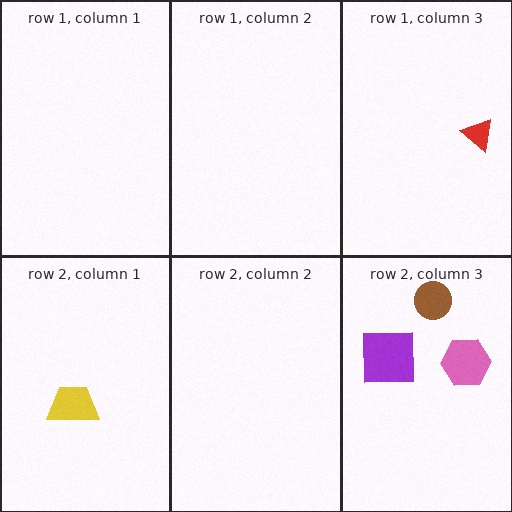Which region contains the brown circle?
The row 2, column 3 region.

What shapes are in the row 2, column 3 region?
The brown circle, the purple square, the pink hexagon.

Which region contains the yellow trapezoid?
The row 2, column 1 region.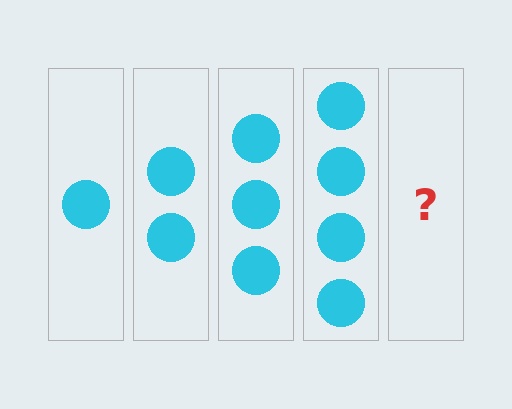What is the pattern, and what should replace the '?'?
The pattern is that each step adds one more circle. The '?' should be 5 circles.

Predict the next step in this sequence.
The next step is 5 circles.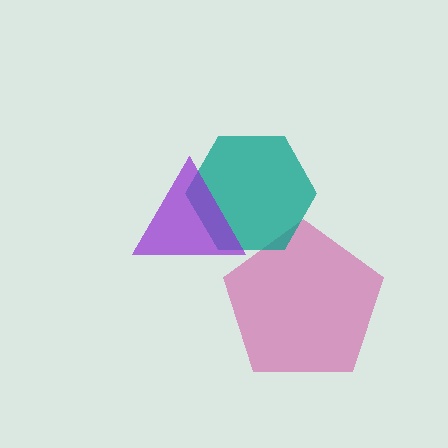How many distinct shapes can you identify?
There are 3 distinct shapes: a magenta pentagon, a teal hexagon, a purple triangle.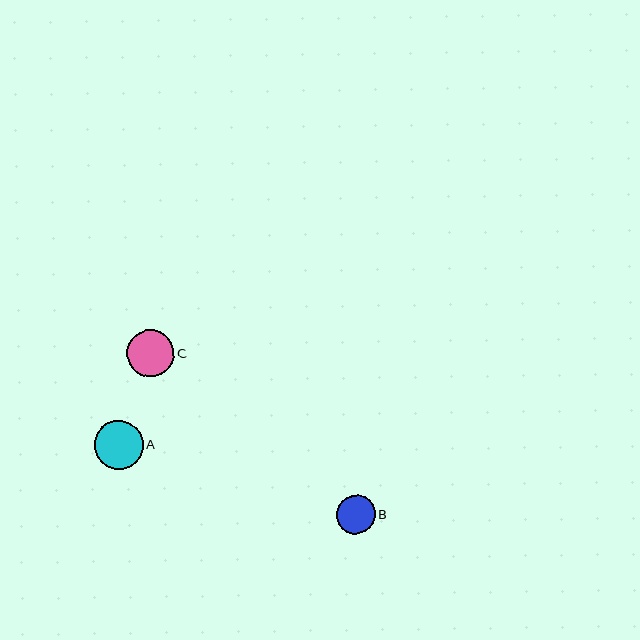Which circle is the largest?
Circle A is the largest with a size of approximately 49 pixels.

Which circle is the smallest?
Circle B is the smallest with a size of approximately 39 pixels.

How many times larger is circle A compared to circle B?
Circle A is approximately 1.3 times the size of circle B.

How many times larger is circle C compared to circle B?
Circle C is approximately 1.2 times the size of circle B.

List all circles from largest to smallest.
From largest to smallest: A, C, B.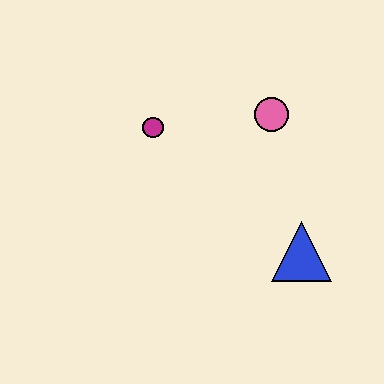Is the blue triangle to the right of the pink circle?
Yes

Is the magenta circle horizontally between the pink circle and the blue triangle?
No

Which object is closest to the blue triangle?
The pink circle is closest to the blue triangle.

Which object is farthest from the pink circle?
The blue triangle is farthest from the pink circle.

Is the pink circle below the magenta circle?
No